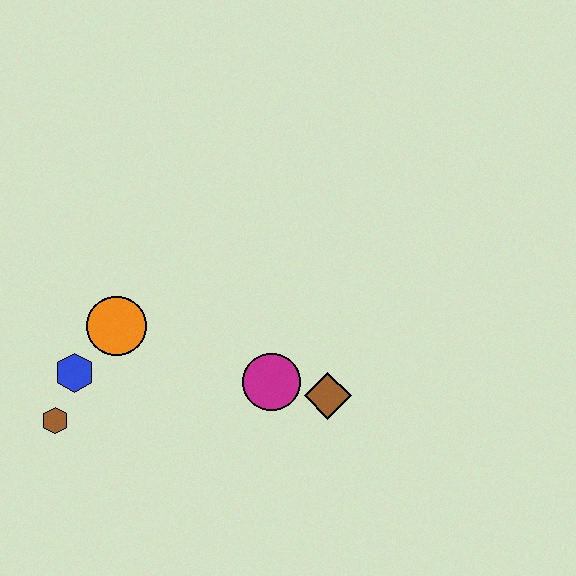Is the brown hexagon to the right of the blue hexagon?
No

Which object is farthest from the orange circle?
The brown diamond is farthest from the orange circle.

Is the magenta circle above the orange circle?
No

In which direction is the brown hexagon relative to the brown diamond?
The brown hexagon is to the left of the brown diamond.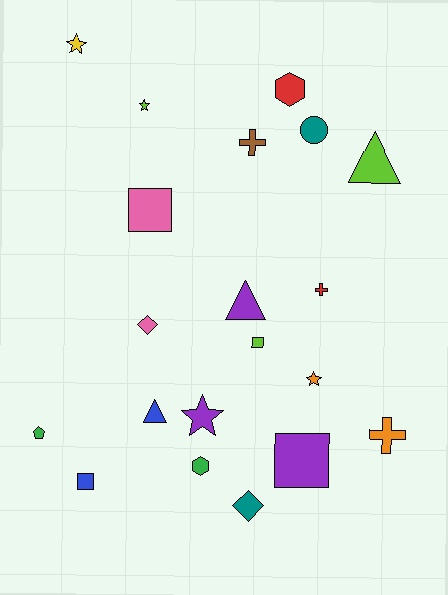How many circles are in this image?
There is 1 circle.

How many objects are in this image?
There are 20 objects.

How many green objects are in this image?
There are 2 green objects.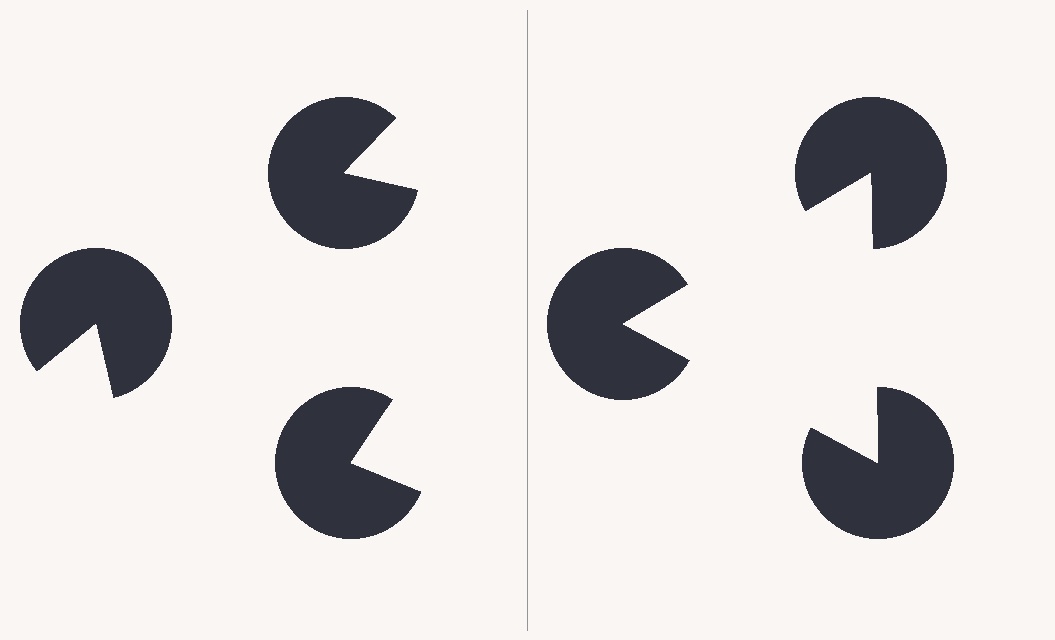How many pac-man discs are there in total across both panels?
6 — 3 on each side.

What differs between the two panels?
The pac-man discs are positioned identically on both sides; only the wedge orientations differ. On the right they align to a triangle; on the left they are misaligned.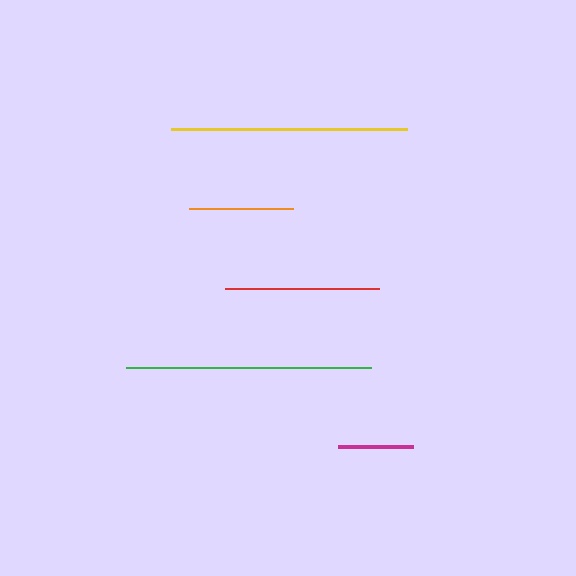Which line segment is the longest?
The green line is the longest at approximately 245 pixels.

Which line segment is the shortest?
The magenta line is the shortest at approximately 75 pixels.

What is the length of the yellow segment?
The yellow segment is approximately 236 pixels long.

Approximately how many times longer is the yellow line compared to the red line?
The yellow line is approximately 1.5 times the length of the red line.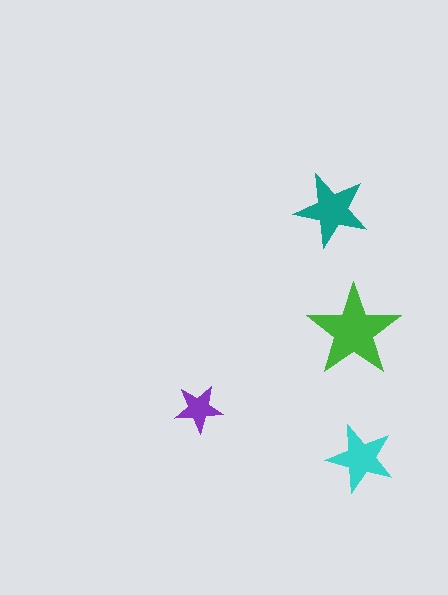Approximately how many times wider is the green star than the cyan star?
About 1.5 times wider.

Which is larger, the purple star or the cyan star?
The cyan one.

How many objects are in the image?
There are 4 objects in the image.